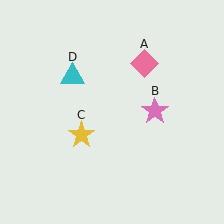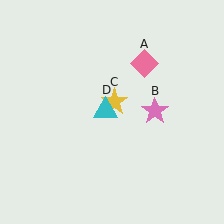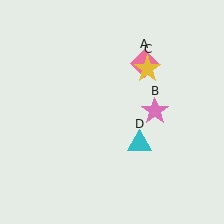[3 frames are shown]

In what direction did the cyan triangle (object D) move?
The cyan triangle (object D) moved down and to the right.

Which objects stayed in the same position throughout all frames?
Pink diamond (object A) and pink star (object B) remained stationary.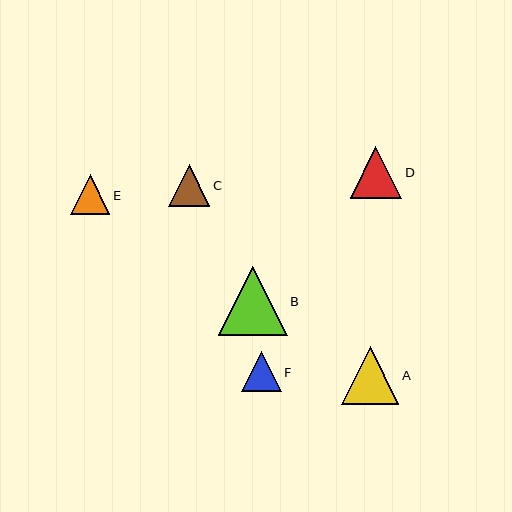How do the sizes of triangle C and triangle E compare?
Triangle C and triangle E are approximately the same size.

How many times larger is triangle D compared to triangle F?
Triangle D is approximately 1.3 times the size of triangle F.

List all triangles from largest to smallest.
From largest to smallest: B, A, D, C, F, E.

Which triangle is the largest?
Triangle B is the largest with a size of approximately 69 pixels.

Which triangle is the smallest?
Triangle E is the smallest with a size of approximately 39 pixels.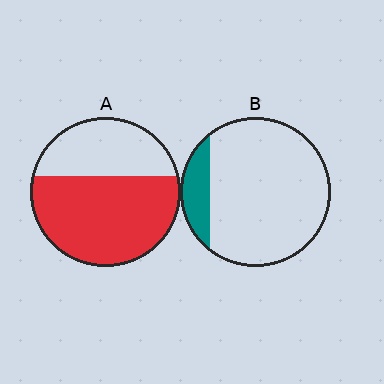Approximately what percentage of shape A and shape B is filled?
A is approximately 65% and B is approximately 15%.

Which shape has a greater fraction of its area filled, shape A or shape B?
Shape A.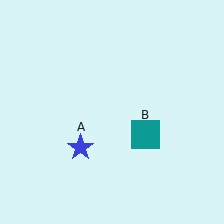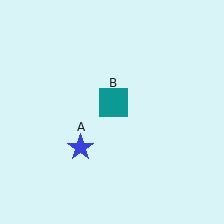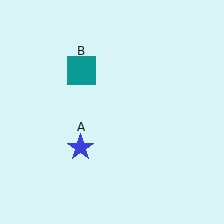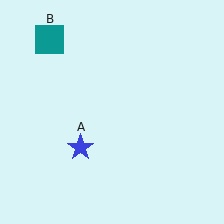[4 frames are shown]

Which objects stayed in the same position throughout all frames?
Blue star (object A) remained stationary.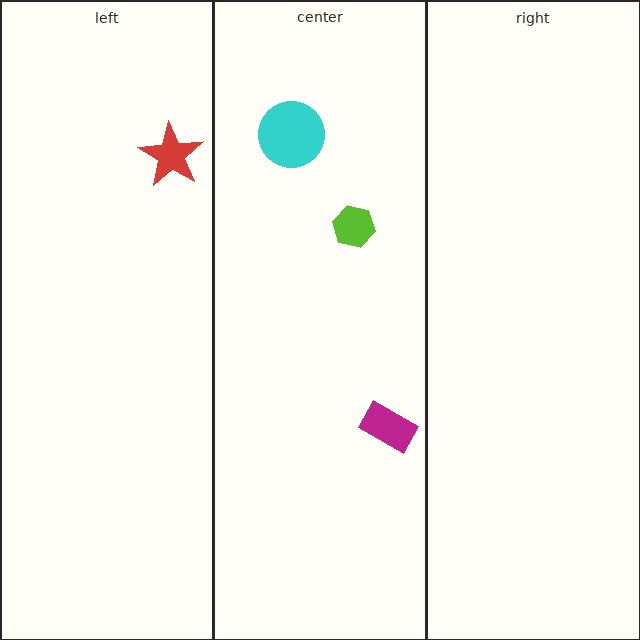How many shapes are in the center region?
3.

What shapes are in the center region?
The magenta rectangle, the cyan circle, the lime hexagon.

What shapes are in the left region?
The red star.